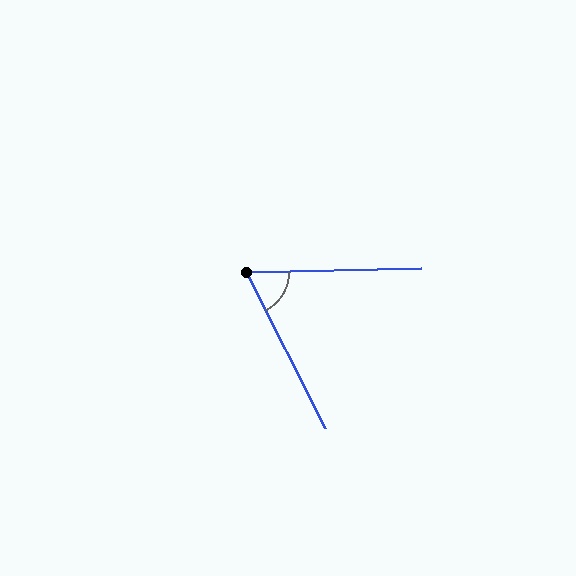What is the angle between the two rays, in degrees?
Approximately 64 degrees.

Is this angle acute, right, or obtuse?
It is acute.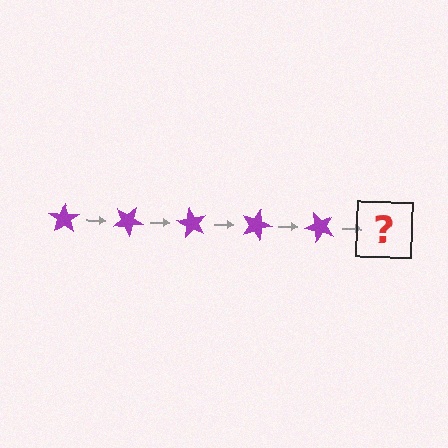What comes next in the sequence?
The next element should be a purple star rotated 150 degrees.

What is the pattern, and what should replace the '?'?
The pattern is that the star rotates 30 degrees each step. The '?' should be a purple star rotated 150 degrees.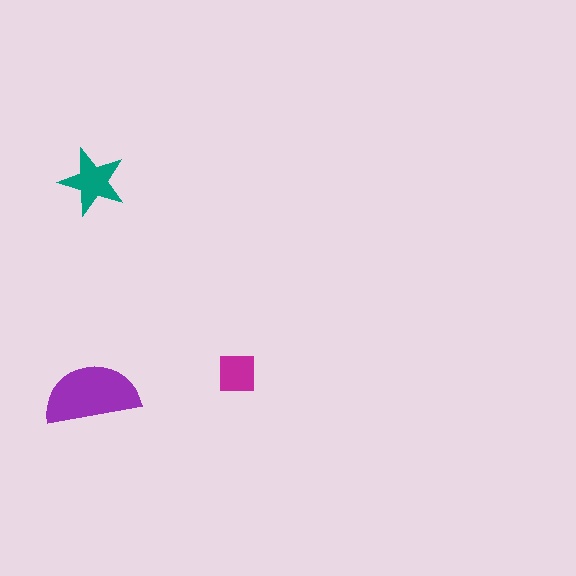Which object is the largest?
The purple semicircle.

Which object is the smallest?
The magenta square.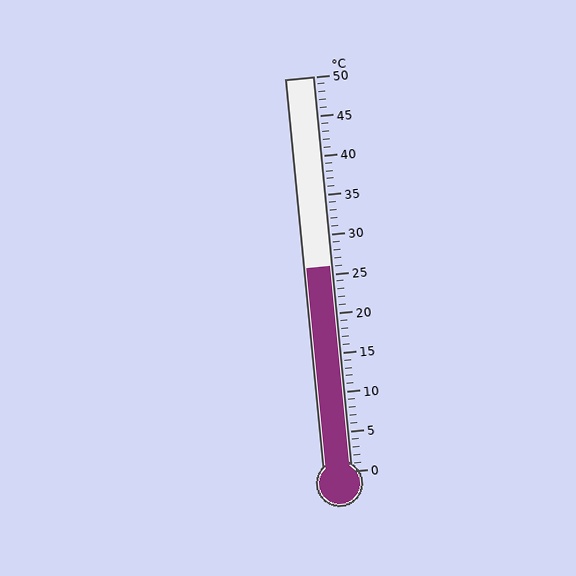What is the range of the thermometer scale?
The thermometer scale ranges from 0°C to 50°C.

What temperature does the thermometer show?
The thermometer shows approximately 26°C.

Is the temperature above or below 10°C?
The temperature is above 10°C.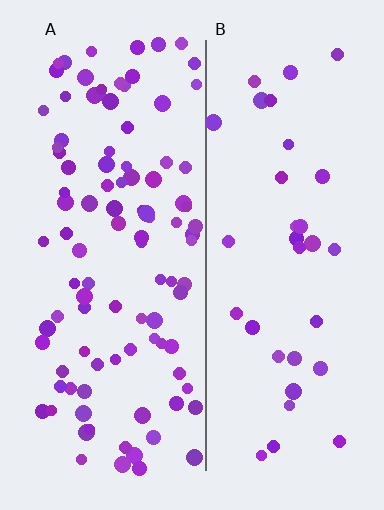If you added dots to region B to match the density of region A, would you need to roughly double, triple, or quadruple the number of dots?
Approximately triple.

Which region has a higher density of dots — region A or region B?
A (the left).